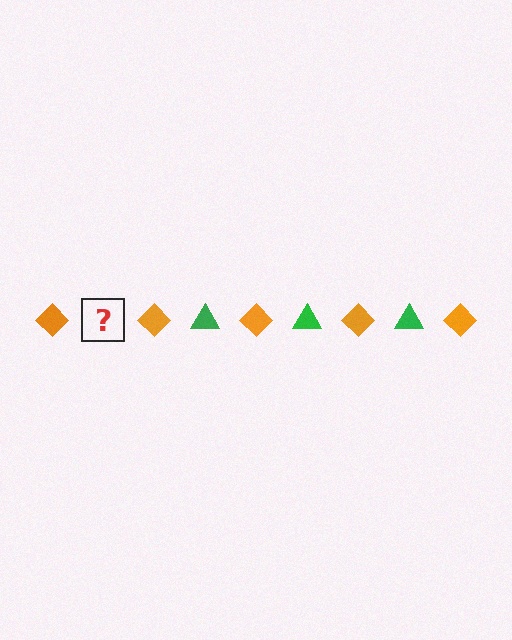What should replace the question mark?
The question mark should be replaced with a green triangle.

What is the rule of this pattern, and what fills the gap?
The rule is that the pattern alternates between orange diamond and green triangle. The gap should be filled with a green triangle.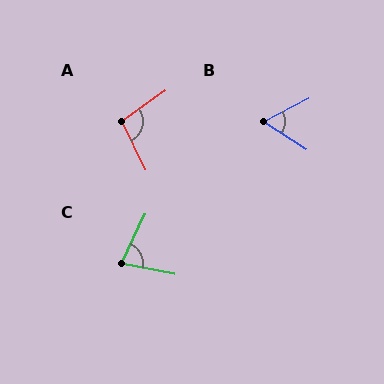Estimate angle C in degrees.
Approximately 75 degrees.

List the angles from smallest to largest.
B (61°), C (75°), A (99°).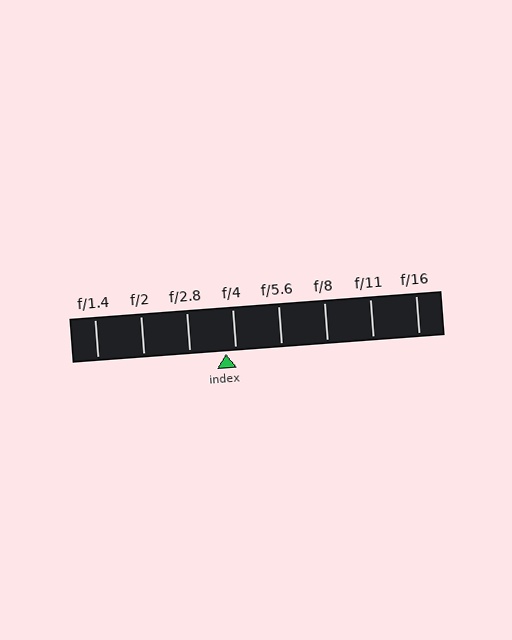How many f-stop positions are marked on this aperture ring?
There are 8 f-stop positions marked.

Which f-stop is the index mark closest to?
The index mark is closest to f/4.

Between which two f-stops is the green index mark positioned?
The index mark is between f/2.8 and f/4.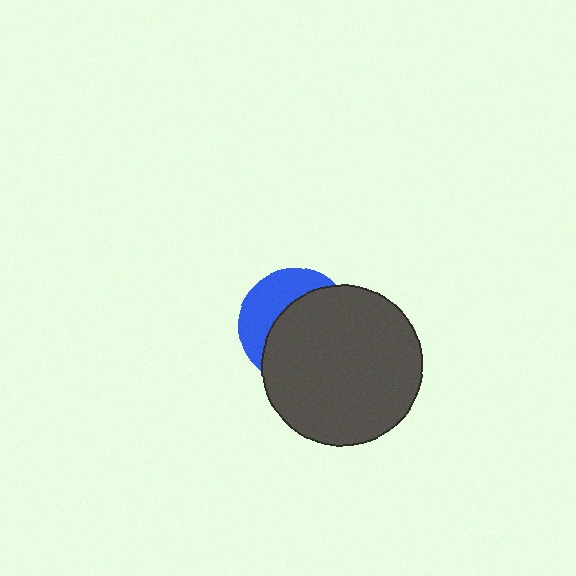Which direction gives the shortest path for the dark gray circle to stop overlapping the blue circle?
Moving toward the lower-right gives the shortest separation.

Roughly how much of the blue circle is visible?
A small part of it is visible (roughly 36%).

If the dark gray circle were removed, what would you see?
You would see the complete blue circle.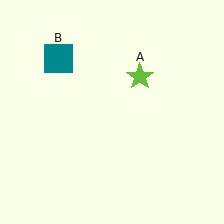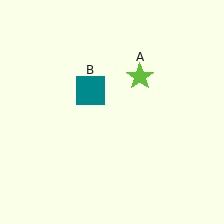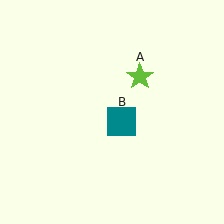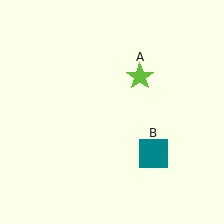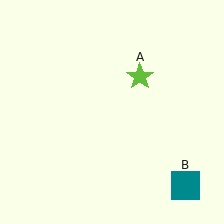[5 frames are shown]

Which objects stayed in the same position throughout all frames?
Lime star (object A) remained stationary.